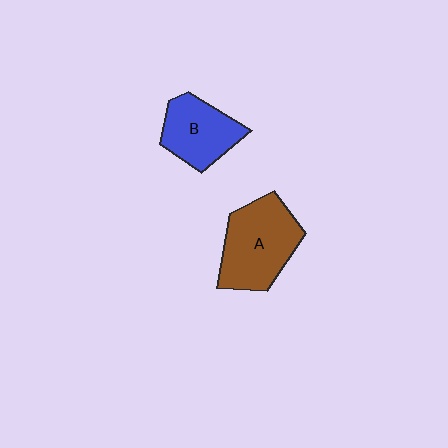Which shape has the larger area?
Shape A (brown).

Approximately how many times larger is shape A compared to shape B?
Approximately 1.4 times.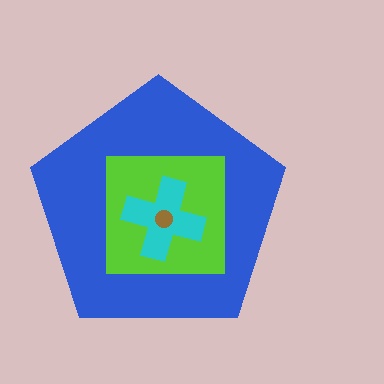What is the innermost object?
The brown circle.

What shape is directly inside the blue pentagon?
The lime square.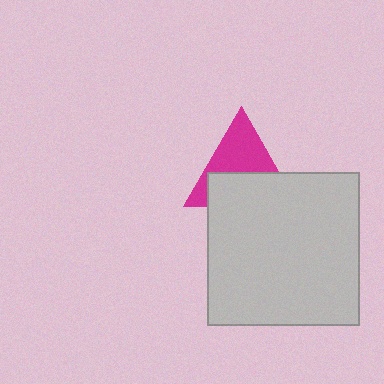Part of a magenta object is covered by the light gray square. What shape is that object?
It is a triangle.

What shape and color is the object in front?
The object in front is a light gray square.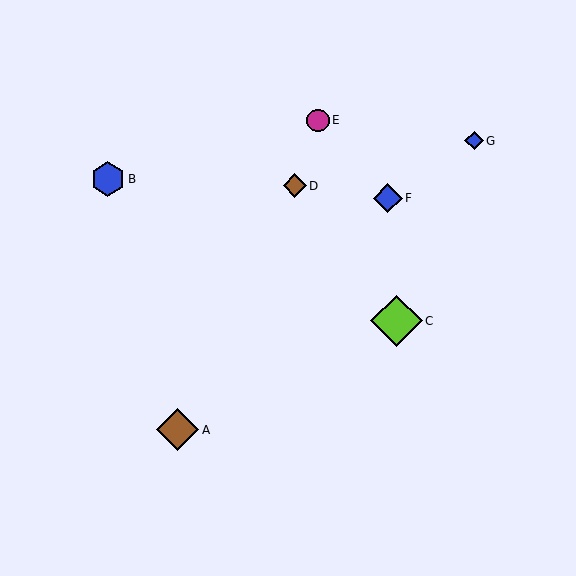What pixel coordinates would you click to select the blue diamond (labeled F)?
Click at (388, 198) to select the blue diamond F.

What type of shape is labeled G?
Shape G is a blue diamond.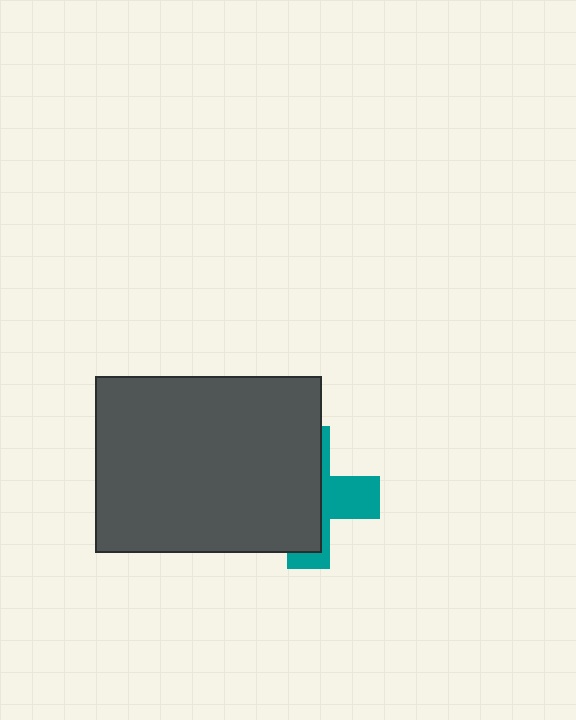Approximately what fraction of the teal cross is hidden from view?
Roughly 63% of the teal cross is hidden behind the dark gray rectangle.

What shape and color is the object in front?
The object in front is a dark gray rectangle.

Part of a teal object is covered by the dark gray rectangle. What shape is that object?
It is a cross.